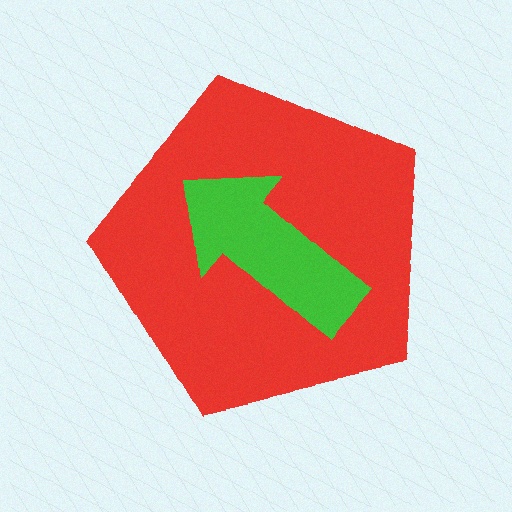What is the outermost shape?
The red pentagon.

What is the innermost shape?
The green arrow.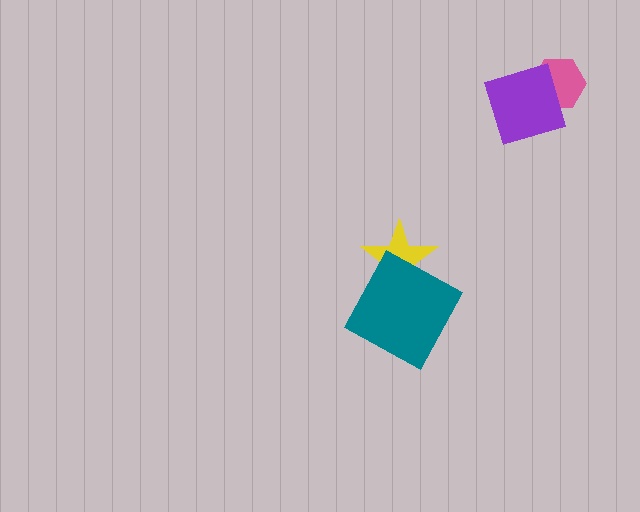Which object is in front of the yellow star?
The teal square is in front of the yellow star.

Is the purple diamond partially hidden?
No, no other shape covers it.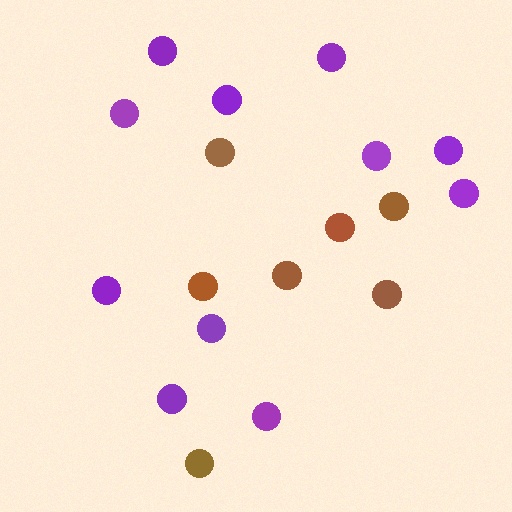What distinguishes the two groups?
There are 2 groups: one group of brown circles (7) and one group of purple circles (11).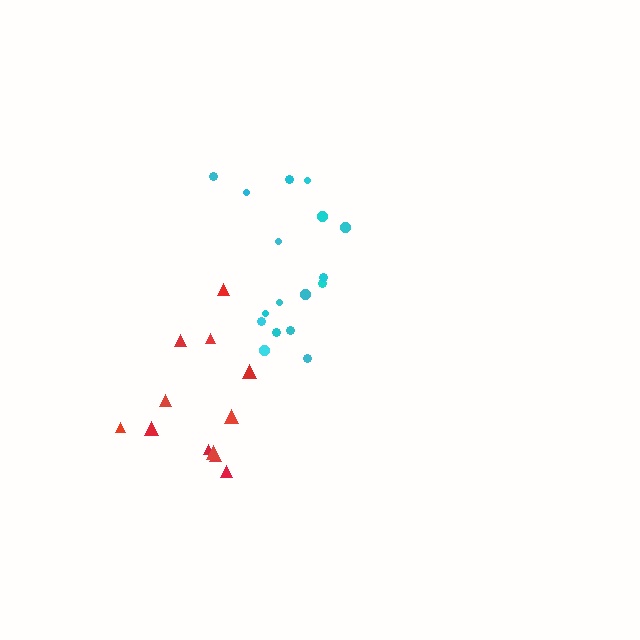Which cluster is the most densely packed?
Red.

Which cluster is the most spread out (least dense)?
Cyan.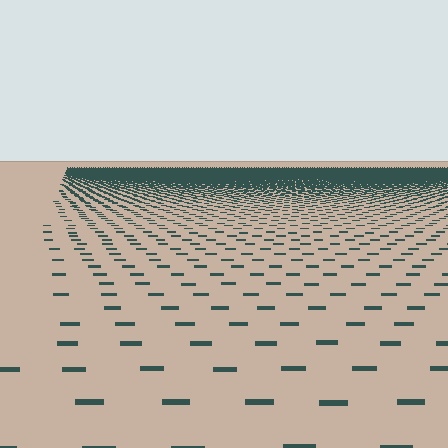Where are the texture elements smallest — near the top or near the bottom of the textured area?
Near the top.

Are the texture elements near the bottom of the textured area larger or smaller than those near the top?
Larger. Near the bottom, elements are closer to the viewer and appear at a bigger on-screen size.